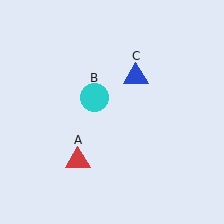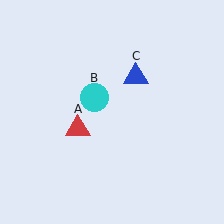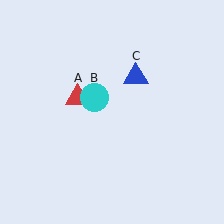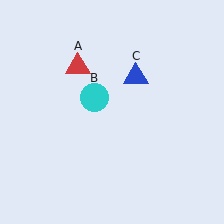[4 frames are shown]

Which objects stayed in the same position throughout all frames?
Cyan circle (object B) and blue triangle (object C) remained stationary.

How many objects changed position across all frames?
1 object changed position: red triangle (object A).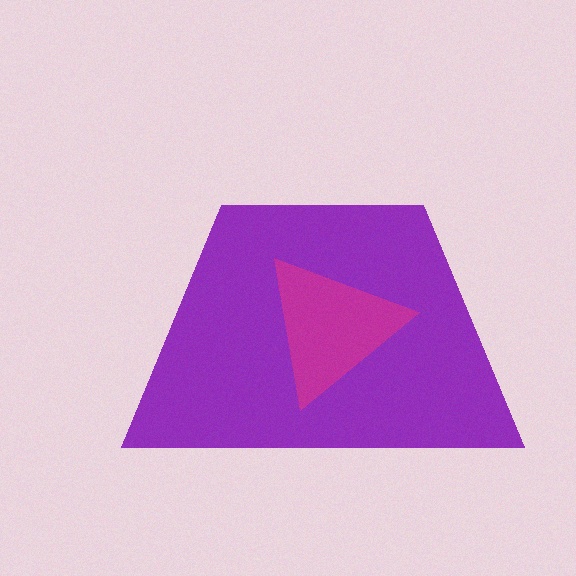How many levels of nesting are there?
2.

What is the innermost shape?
The magenta triangle.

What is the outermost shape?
The purple trapezoid.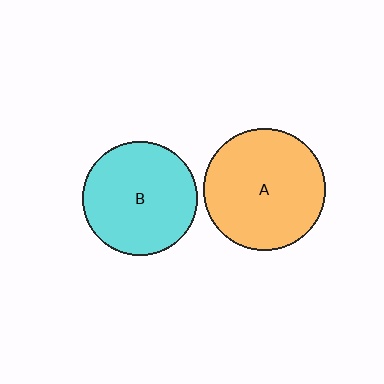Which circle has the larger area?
Circle A (orange).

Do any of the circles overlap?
No, none of the circles overlap.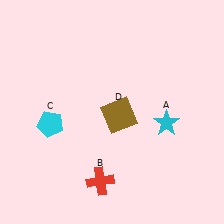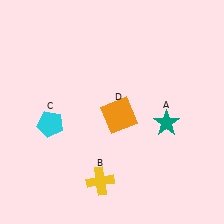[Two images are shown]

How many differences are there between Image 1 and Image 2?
There are 3 differences between the two images.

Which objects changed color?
A changed from cyan to teal. B changed from red to yellow. D changed from brown to orange.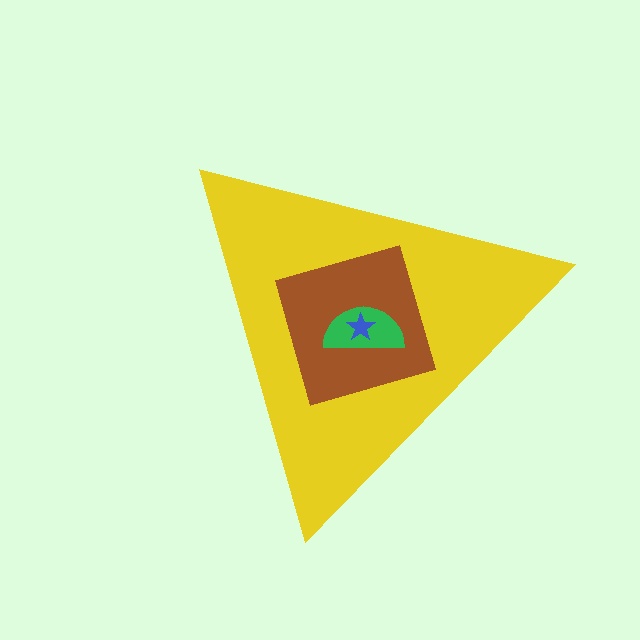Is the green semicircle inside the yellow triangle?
Yes.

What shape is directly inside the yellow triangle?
The brown square.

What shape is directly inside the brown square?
The green semicircle.